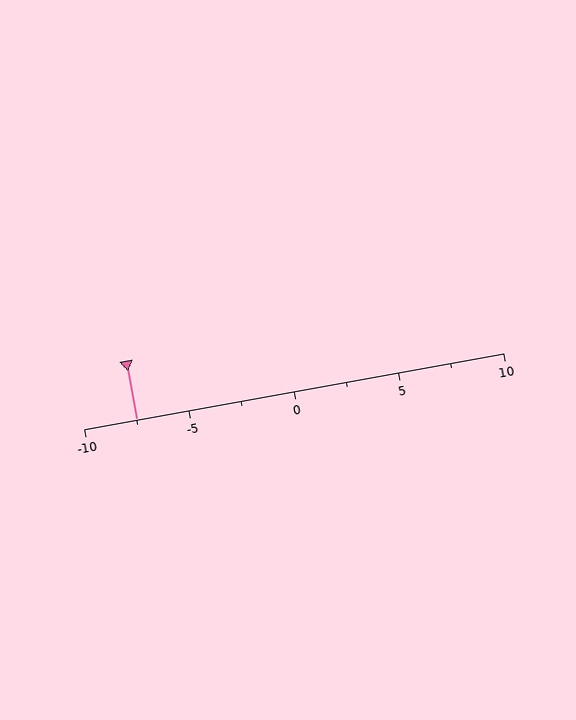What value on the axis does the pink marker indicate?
The marker indicates approximately -7.5.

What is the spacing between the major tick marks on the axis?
The major ticks are spaced 5 apart.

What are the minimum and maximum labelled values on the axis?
The axis runs from -10 to 10.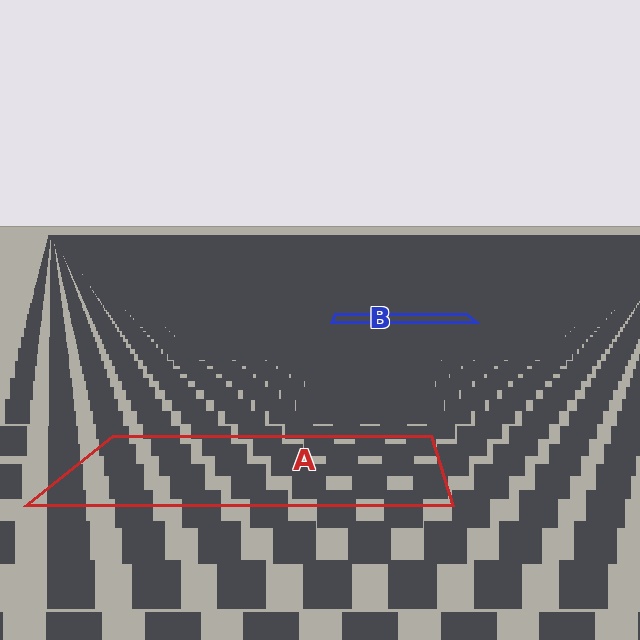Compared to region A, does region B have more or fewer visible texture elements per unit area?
Region B has more texture elements per unit area — they are packed more densely because it is farther away.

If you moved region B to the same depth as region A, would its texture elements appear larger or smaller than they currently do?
They would appear larger. At a closer depth, the same texture elements are projected at a bigger on-screen size.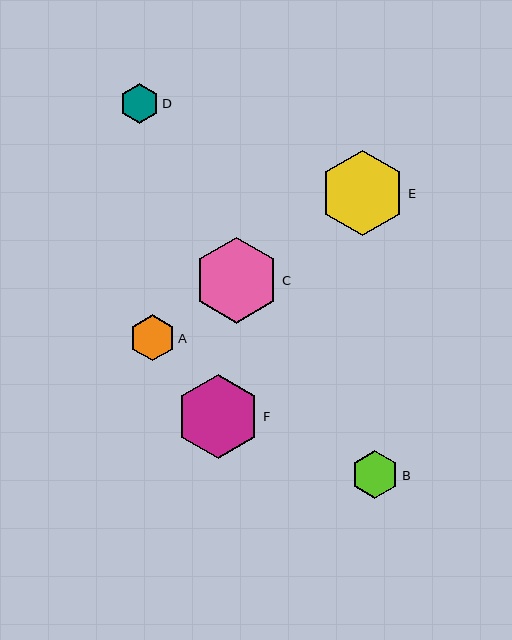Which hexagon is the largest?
Hexagon C is the largest with a size of approximately 86 pixels.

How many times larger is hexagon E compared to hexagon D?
Hexagon E is approximately 2.2 times the size of hexagon D.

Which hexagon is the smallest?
Hexagon D is the smallest with a size of approximately 39 pixels.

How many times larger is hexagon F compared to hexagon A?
Hexagon F is approximately 1.8 times the size of hexagon A.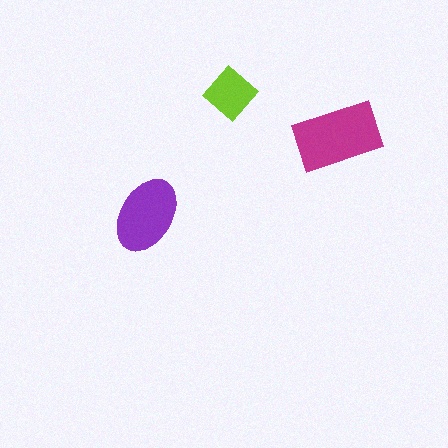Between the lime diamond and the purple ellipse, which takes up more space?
The purple ellipse.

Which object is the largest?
The magenta rectangle.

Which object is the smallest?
The lime diamond.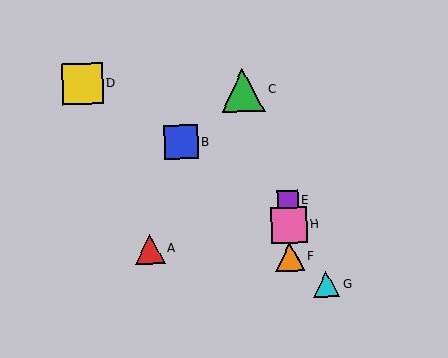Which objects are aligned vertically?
Objects E, F, H are aligned vertically.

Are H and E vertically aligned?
Yes, both are at x≈289.